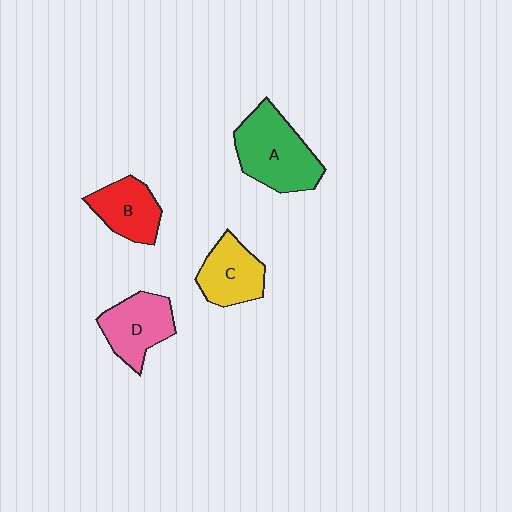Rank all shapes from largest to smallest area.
From largest to smallest: A (green), D (pink), C (yellow), B (red).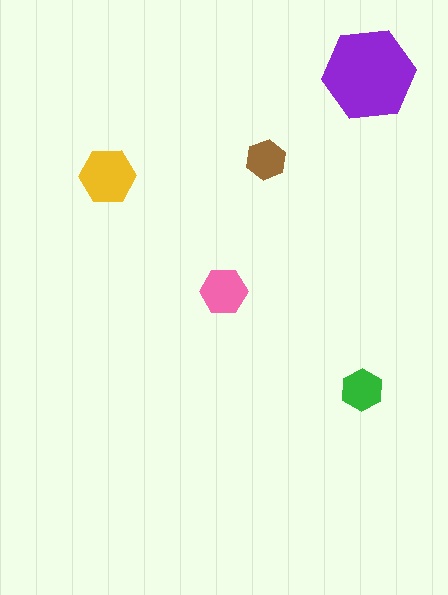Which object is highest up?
The purple hexagon is topmost.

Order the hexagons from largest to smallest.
the purple one, the yellow one, the pink one, the green one, the brown one.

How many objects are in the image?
There are 5 objects in the image.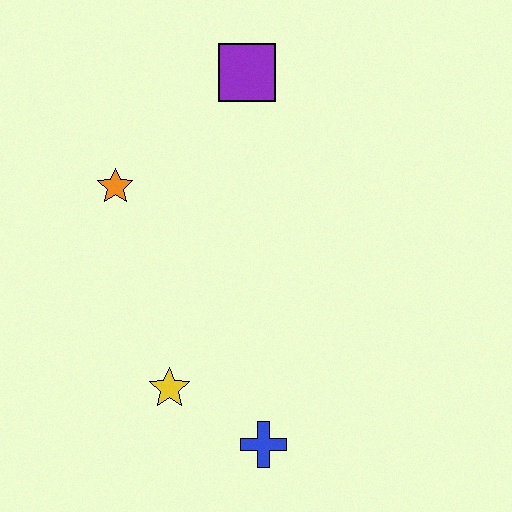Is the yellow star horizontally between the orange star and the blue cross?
Yes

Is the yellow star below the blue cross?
No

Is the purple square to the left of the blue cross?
Yes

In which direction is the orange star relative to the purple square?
The orange star is to the left of the purple square.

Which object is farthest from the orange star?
The blue cross is farthest from the orange star.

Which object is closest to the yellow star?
The blue cross is closest to the yellow star.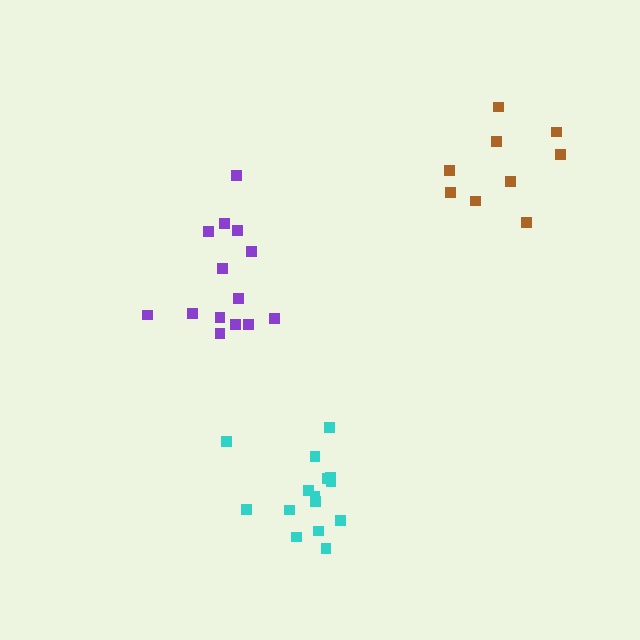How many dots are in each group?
Group 1: 15 dots, Group 2: 14 dots, Group 3: 9 dots (38 total).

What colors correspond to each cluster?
The clusters are colored: cyan, purple, brown.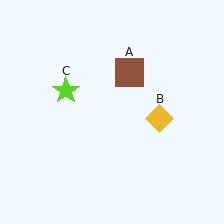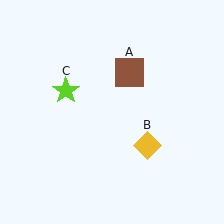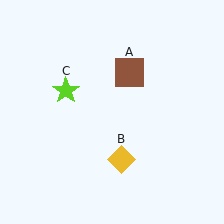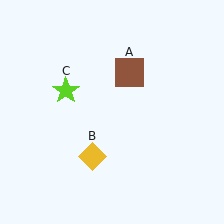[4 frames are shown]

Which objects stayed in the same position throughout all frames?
Brown square (object A) and lime star (object C) remained stationary.